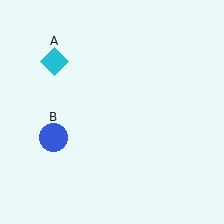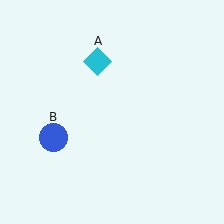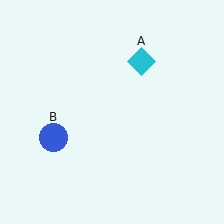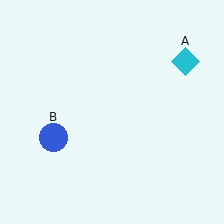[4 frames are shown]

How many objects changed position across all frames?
1 object changed position: cyan diamond (object A).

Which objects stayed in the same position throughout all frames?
Blue circle (object B) remained stationary.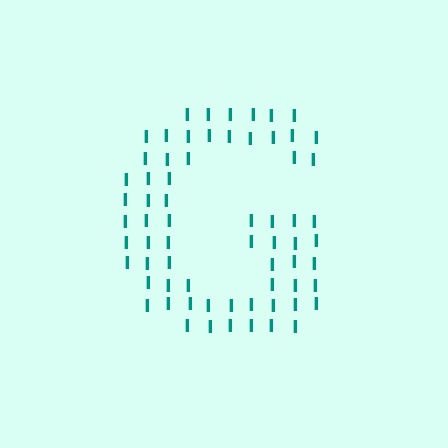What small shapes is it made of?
It is made of small letter I's.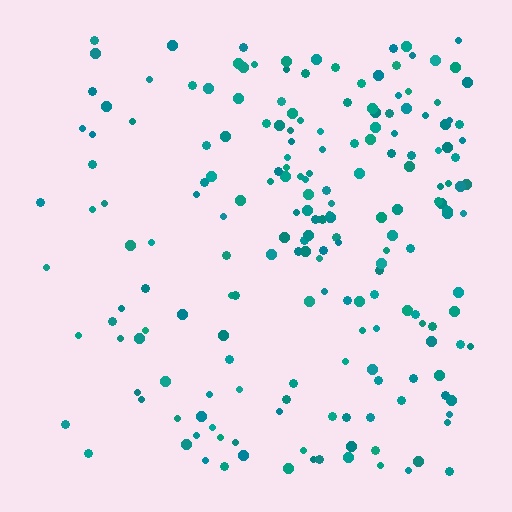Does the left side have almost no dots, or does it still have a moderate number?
Still a moderate number, just noticeably fewer than the right.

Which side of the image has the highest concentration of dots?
The right.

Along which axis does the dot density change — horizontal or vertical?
Horizontal.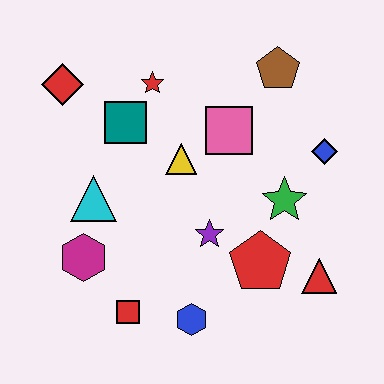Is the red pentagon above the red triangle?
Yes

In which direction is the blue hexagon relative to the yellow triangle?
The blue hexagon is below the yellow triangle.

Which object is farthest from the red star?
The red triangle is farthest from the red star.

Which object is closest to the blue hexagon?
The red square is closest to the blue hexagon.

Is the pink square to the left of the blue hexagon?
No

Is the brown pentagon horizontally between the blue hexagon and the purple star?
No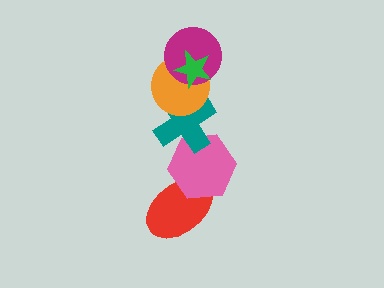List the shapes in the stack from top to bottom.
From top to bottom: the green star, the magenta circle, the orange circle, the teal cross, the pink hexagon, the red ellipse.